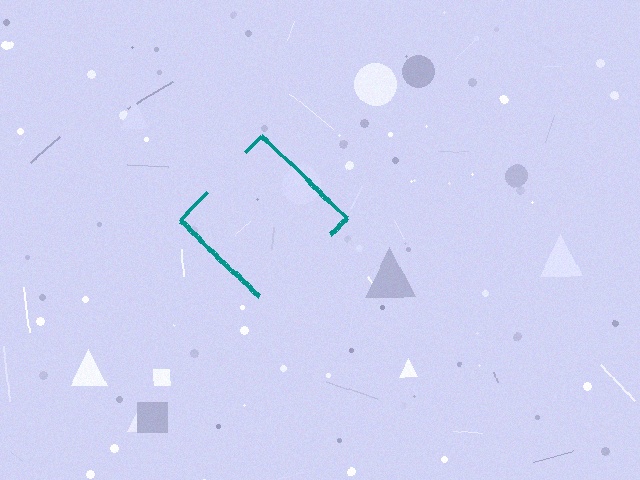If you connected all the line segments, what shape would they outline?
They would outline a diamond.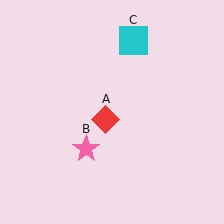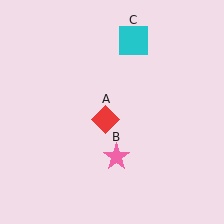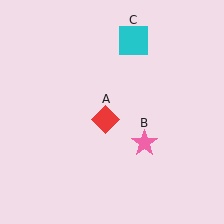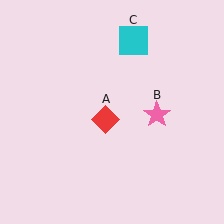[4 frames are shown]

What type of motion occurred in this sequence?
The pink star (object B) rotated counterclockwise around the center of the scene.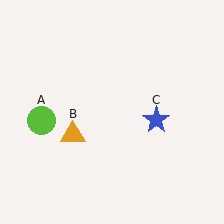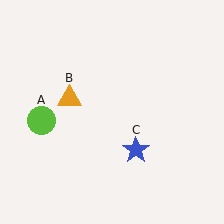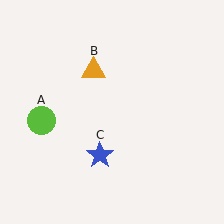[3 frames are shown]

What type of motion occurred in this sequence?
The orange triangle (object B), blue star (object C) rotated clockwise around the center of the scene.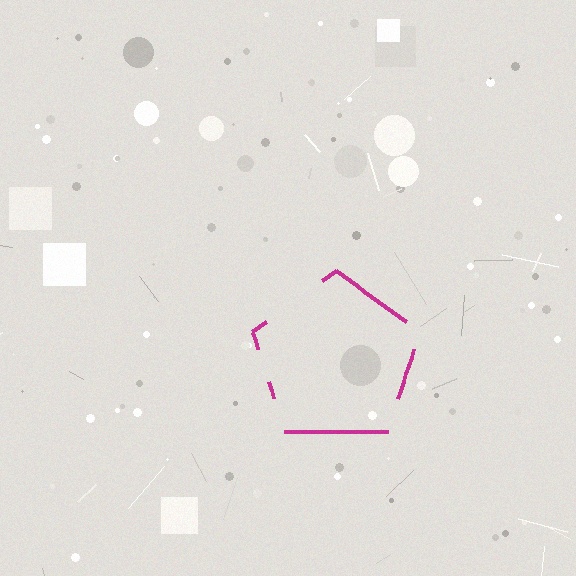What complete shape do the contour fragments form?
The contour fragments form a pentagon.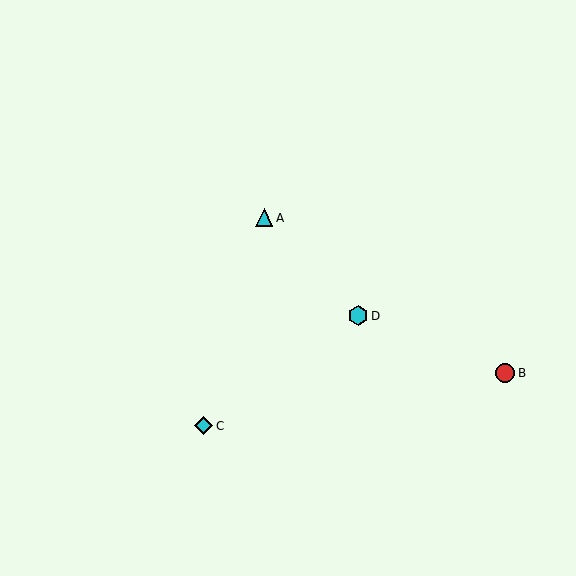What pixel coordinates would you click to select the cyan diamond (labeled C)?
Click at (203, 426) to select the cyan diamond C.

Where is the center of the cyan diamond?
The center of the cyan diamond is at (203, 426).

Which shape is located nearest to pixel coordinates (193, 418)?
The cyan diamond (labeled C) at (203, 426) is nearest to that location.